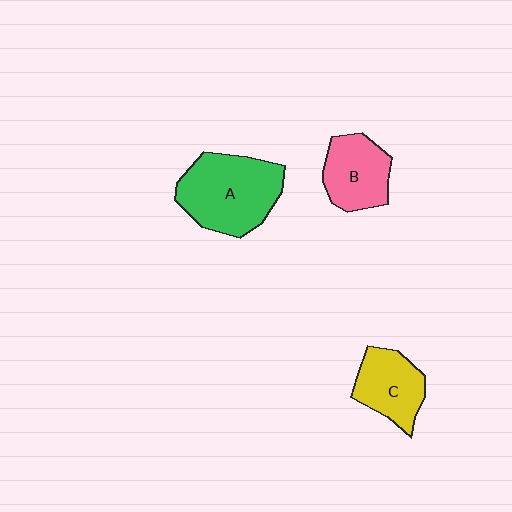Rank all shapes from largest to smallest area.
From largest to smallest: A (green), B (pink), C (yellow).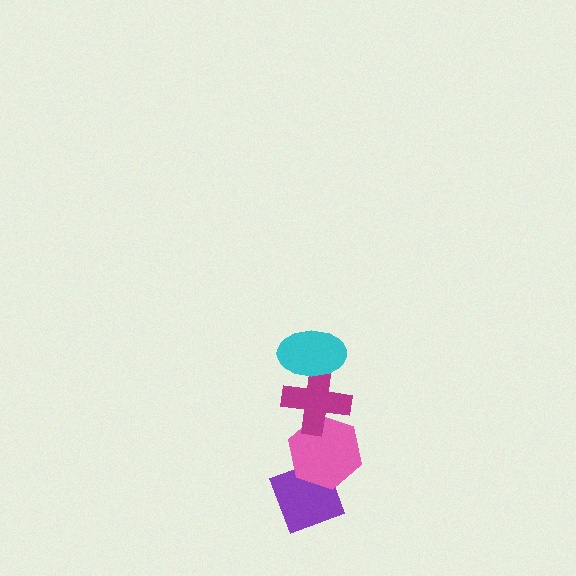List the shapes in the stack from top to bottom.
From top to bottom: the cyan ellipse, the magenta cross, the pink hexagon, the purple diamond.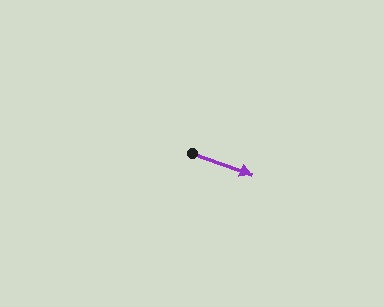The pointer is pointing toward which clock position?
Roughly 4 o'clock.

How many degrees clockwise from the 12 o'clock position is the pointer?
Approximately 109 degrees.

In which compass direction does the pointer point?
East.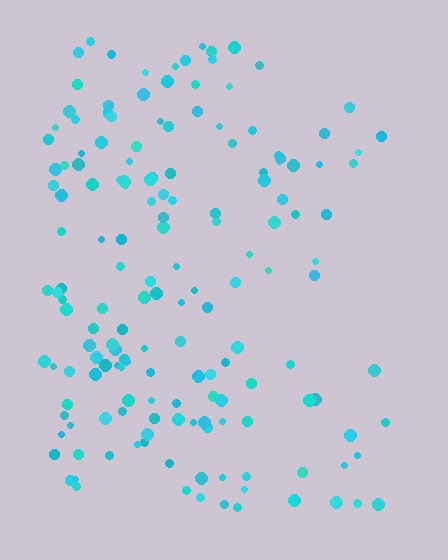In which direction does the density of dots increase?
From right to left, with the left side densest.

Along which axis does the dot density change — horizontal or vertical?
Horizontal.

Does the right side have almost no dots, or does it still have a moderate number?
Still a moderate number, just noticeably fewer than the left.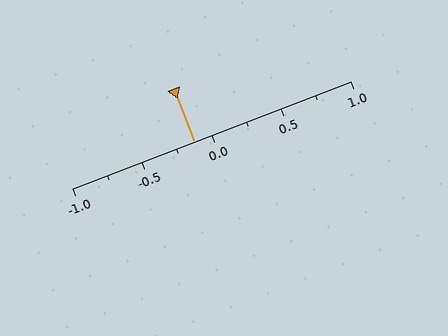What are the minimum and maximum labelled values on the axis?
The axis runs from -1.0 to 1.0.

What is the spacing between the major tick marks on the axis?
The major ticks are spaced 0.5 apart.